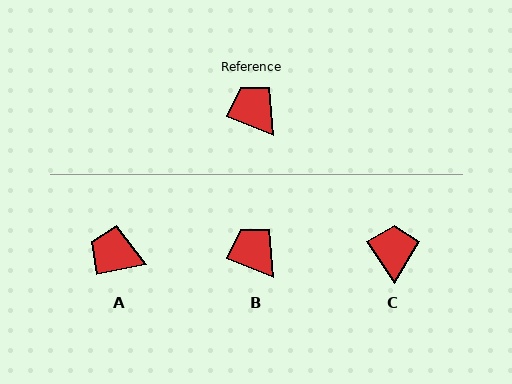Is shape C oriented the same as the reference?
No, it is off by about 34 degrees.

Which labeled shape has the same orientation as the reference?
B.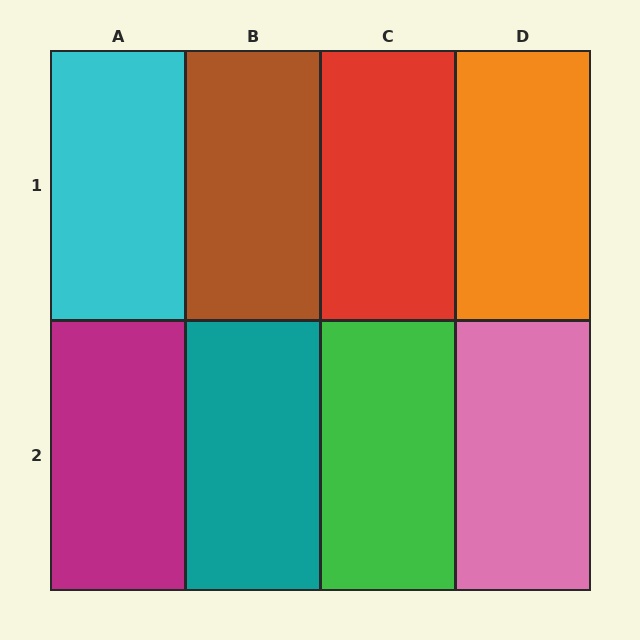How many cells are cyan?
1 cell is cyan.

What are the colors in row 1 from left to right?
Cyan, brown, red, orange.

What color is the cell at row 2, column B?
Teal.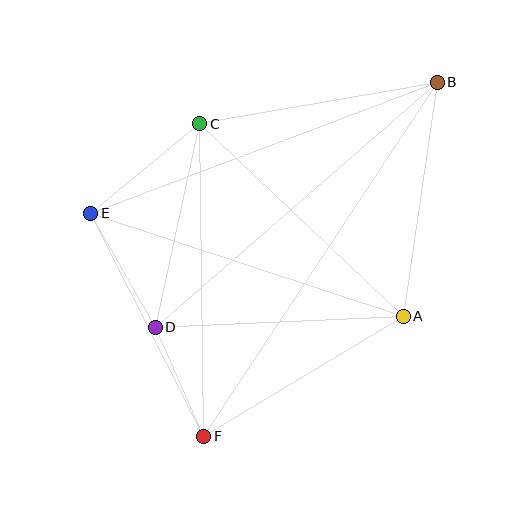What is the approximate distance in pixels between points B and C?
The distance between B and C is approximately 241 pixels.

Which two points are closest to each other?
Points D and F are closest to each other.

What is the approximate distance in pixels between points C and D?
The distance between C and D is approximately 209 pixels.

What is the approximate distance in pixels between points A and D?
The distance between A and D is approximately 249 pixels.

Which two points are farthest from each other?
Points B and F are farthest from each other.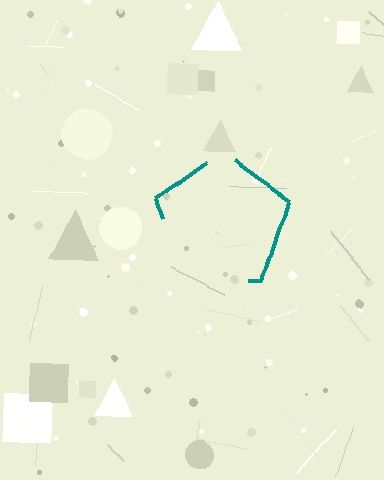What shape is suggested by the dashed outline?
The dashed outline suggests a pentagon.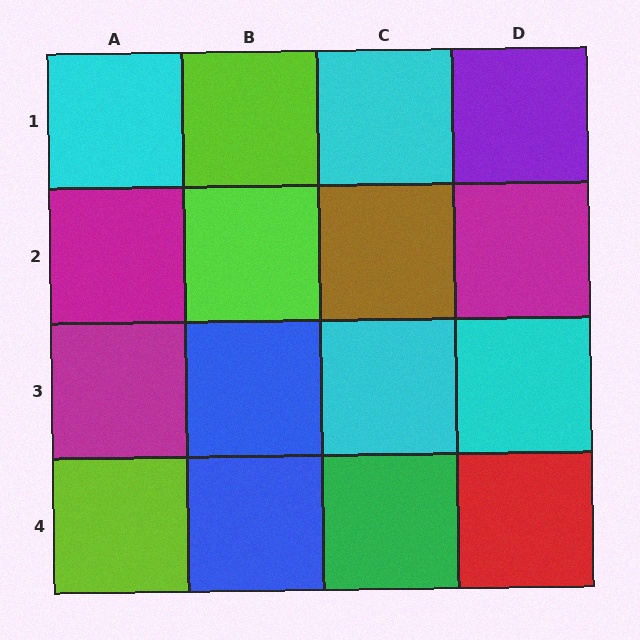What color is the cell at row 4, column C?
Green.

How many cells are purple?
1 cell is purple.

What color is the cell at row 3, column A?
Magenta.